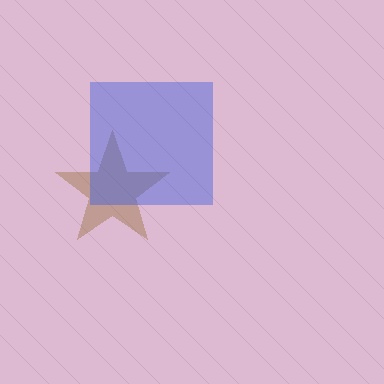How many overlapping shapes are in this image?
There are 2 overlapping shapes in the image.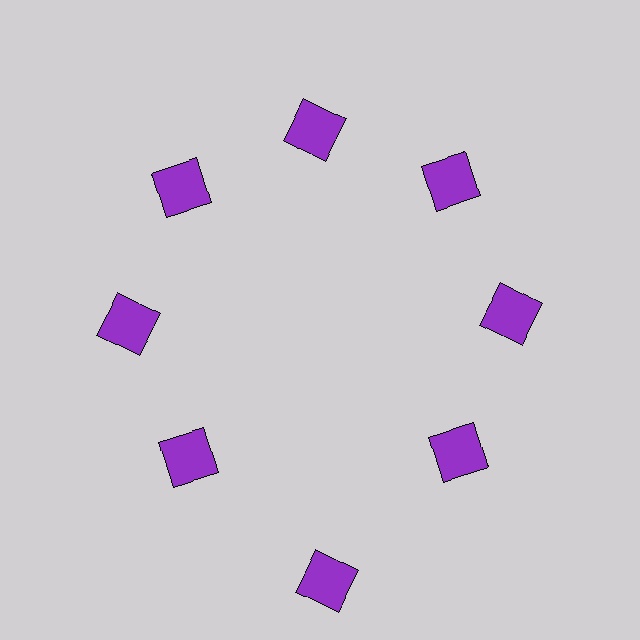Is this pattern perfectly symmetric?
No. The 8 purple squares are arranged in a ring, but one element near the 6 o'clock position is pushed outward from the center, breaking the 8-fold rotational symmetry.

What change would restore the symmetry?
The symmetry would be restored by moving it inward, back onto the ring so that all 8 squares sit at equal angles and equal distance from the center.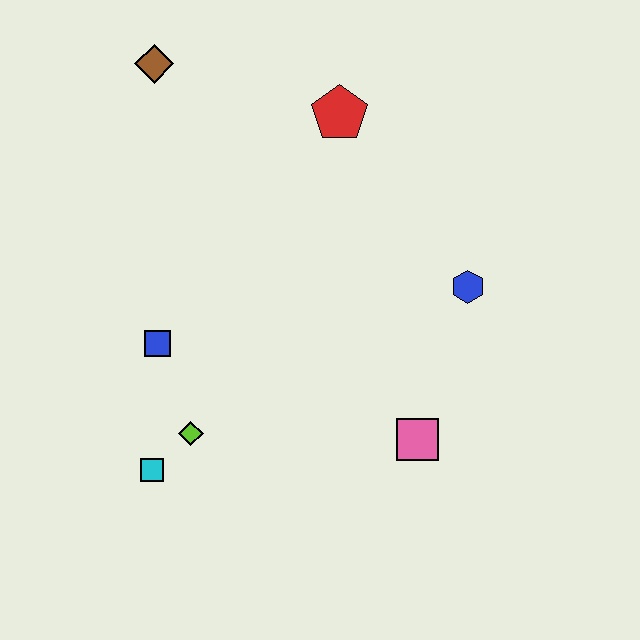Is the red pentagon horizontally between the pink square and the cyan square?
Yes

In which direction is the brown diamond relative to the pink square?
The brown diamond is above the pink square.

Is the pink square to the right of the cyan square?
Yes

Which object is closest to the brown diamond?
The red pentagon is closest to the brown diamond.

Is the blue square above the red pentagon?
No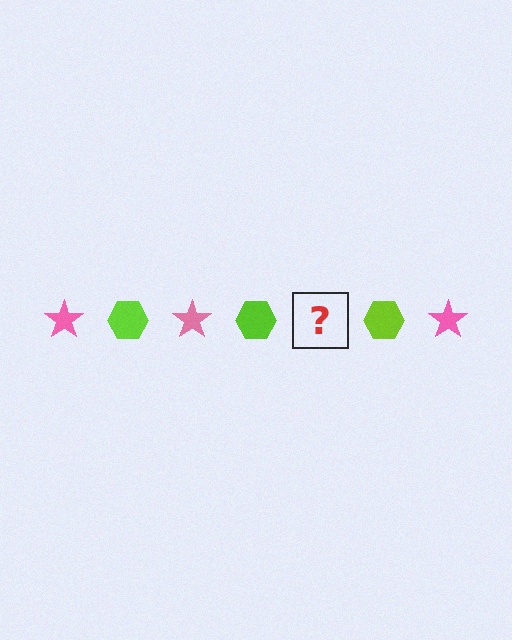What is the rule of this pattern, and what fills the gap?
The rule is that the pattern alternates between pink star and lime hexagon. The gap should be filled with a pink star.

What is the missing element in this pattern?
The missing element is a pink star.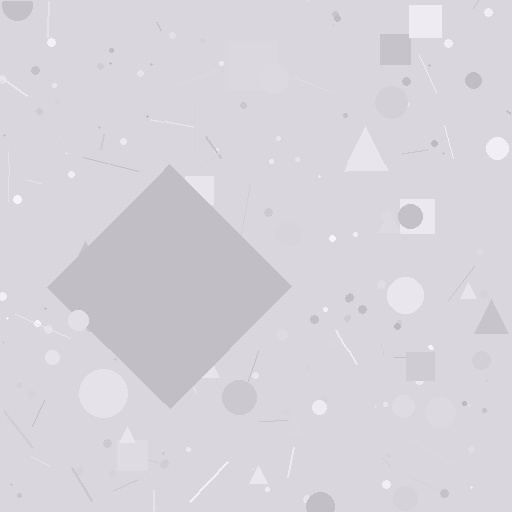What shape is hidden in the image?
A diamond is hidden in the image.